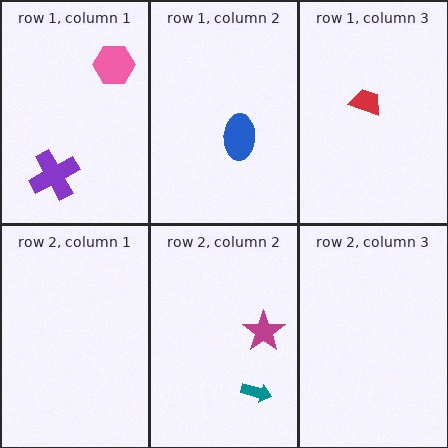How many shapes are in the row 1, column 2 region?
1.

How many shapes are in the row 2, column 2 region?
2.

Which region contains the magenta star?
The row 2, column 2 region.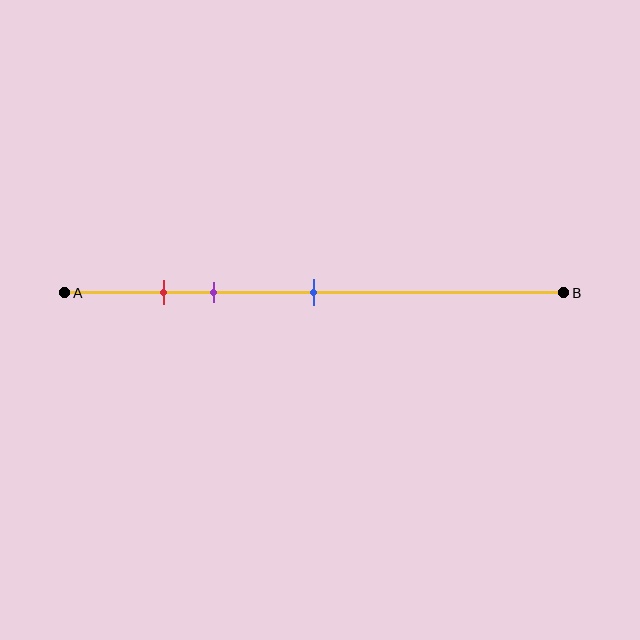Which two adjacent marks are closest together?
The red and purple marks are the closest adjacent pair.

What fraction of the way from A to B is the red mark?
The red mark is approximately 20% (0.2) of the way from A to B.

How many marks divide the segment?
There are 3 marks dividing the segment.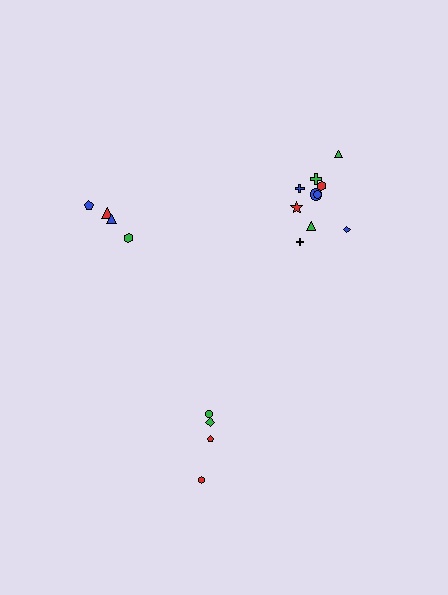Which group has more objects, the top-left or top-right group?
The top-right group.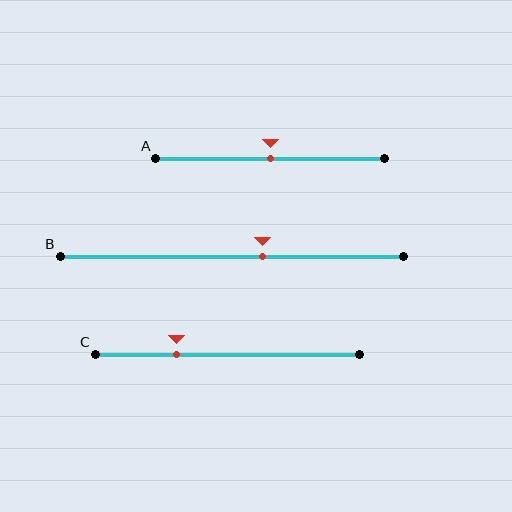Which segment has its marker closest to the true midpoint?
Segment A has its marker closest to the true midpoint.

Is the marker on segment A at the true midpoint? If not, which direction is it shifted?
Yes, the marker on segment A is at the true midpoint.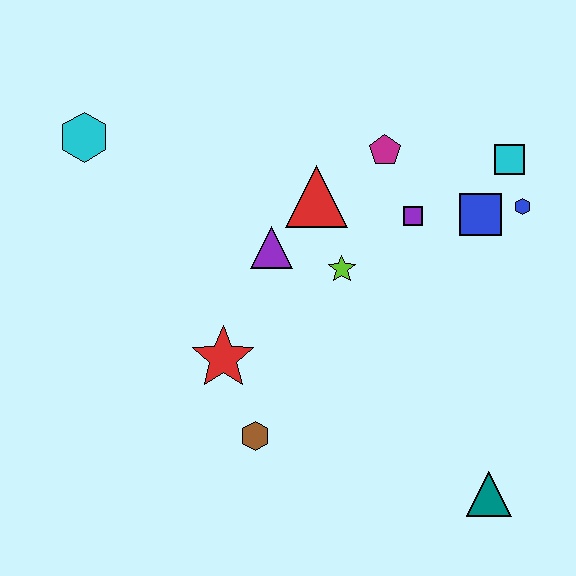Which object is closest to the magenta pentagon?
The purple square is closest to the magenta pentagon.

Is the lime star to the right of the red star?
Yes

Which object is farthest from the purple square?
The cyan hexagon is farthest from the purple square.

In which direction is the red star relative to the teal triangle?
The red star is to the left of the teal triangle.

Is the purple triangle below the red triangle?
Yes